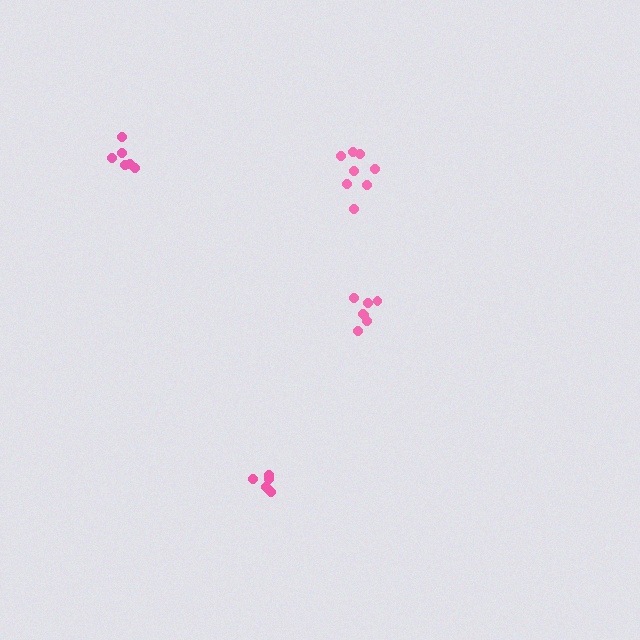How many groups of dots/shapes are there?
There are 4 groups.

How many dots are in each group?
Group 1: 6 dots, Group 2: 6 dots, Group 3: 7 dots, Group 4: 8 dots (27 total).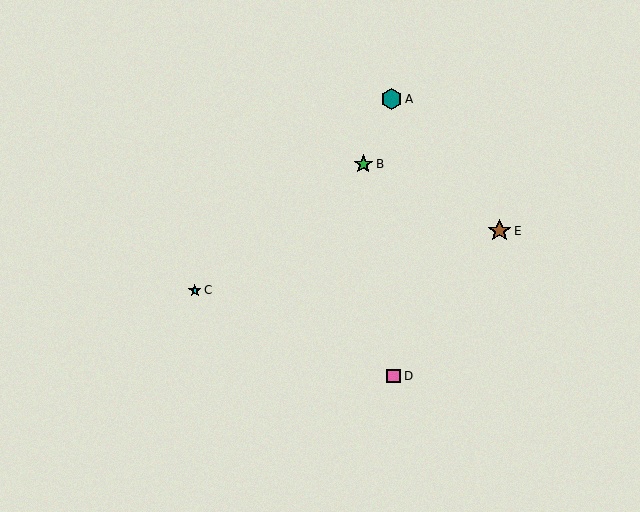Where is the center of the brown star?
The center of the brown star is at (500, 231).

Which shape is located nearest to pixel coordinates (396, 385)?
The pink square (labeled D) at (394, 376) is nearest to that location.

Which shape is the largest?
The brown star (labeled E) is the largest.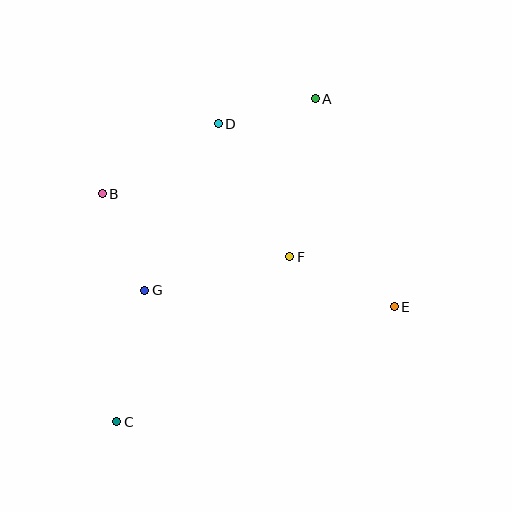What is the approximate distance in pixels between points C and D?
The distance between C and D is approximately 314 pixels.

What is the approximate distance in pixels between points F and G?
The distance between F and G is approximately 149 pixels.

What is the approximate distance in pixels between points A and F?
The distance between A and F is approximately 160 pixels.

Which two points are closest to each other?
Points A and D are closest to each other.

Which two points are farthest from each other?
Points A and C are farthest from each other.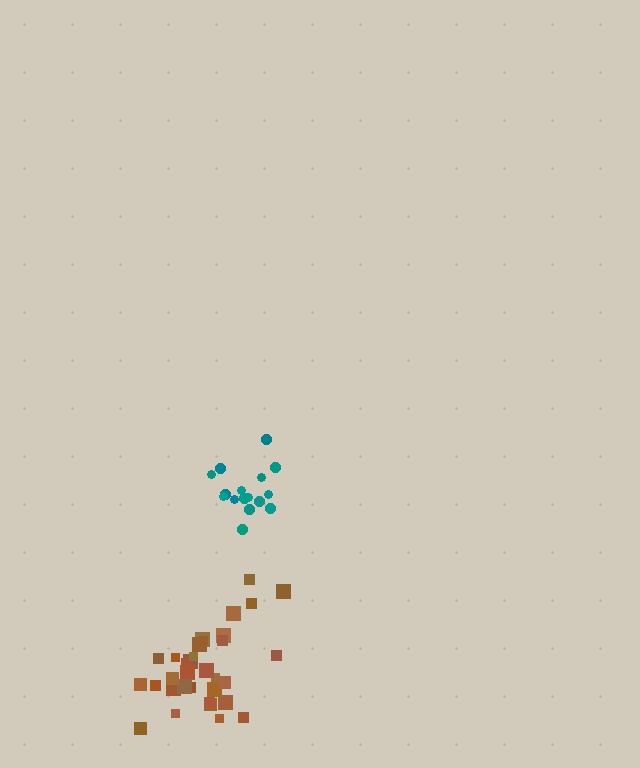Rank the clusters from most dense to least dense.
teal, brown.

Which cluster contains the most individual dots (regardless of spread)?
Brown (34).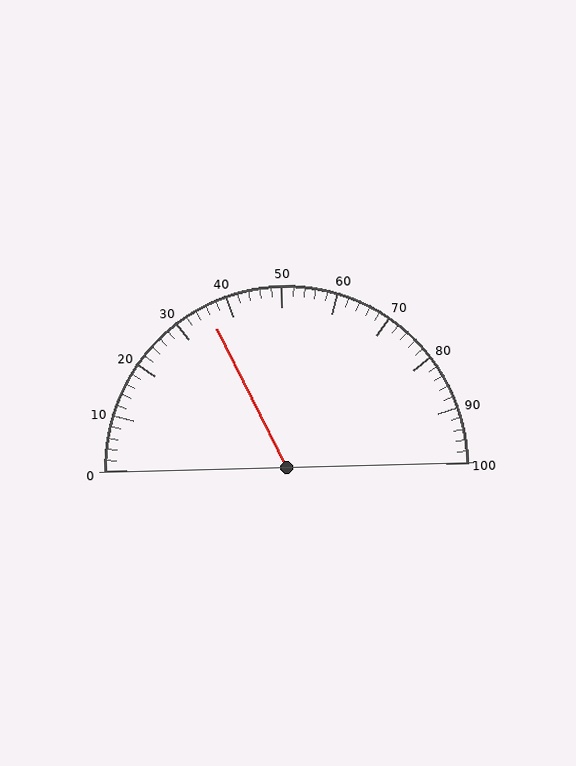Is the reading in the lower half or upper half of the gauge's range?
The reading is in the lower half of the range (0 to 100).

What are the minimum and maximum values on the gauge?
The gauge ranges from 0 to 100.